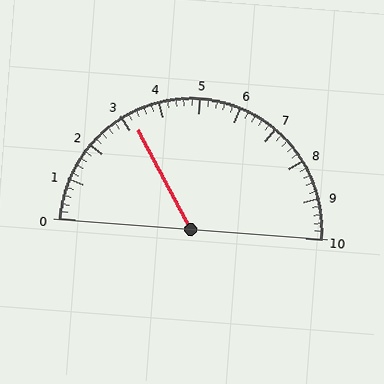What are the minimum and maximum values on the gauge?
The gauge ranges from 0 to 10.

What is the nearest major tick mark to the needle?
The nearest major tick mark is 3.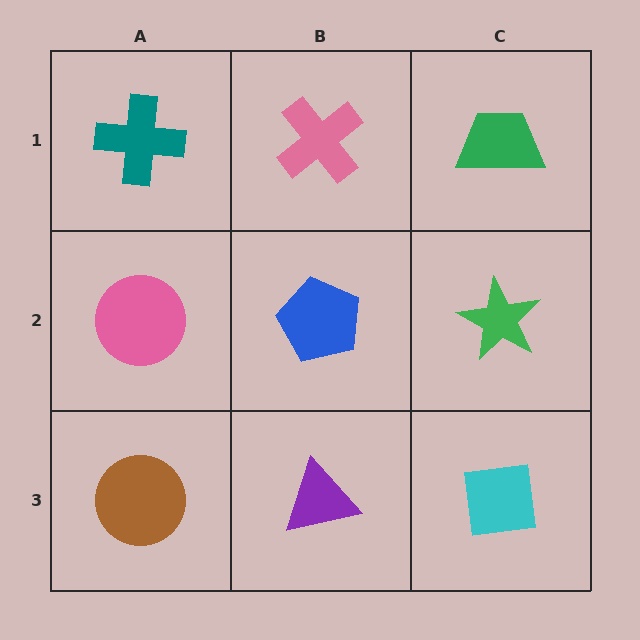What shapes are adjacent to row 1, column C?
A green star (row 2, column C), a pink cross (row 1, column B).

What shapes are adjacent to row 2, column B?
A pink cross (row 1, column B), a purple triangle (row 3, column B), a pink circle (row 2, column A), a green star (row 2, column C).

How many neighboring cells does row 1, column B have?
3.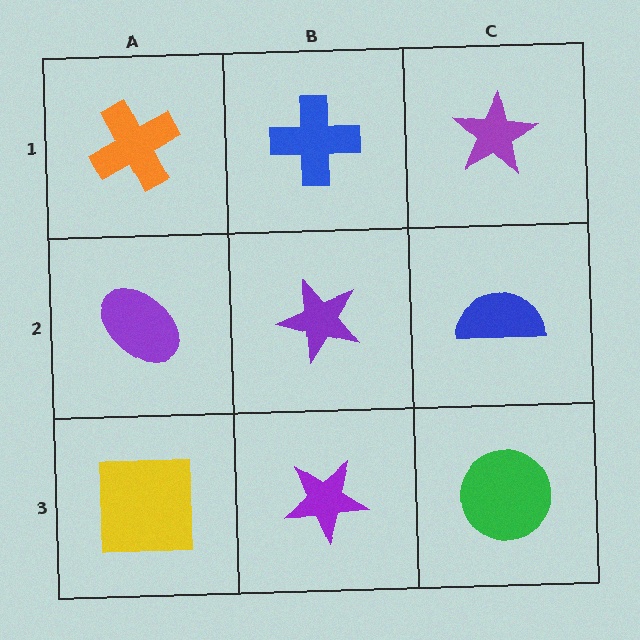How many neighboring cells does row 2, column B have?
4.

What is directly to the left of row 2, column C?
A purple star.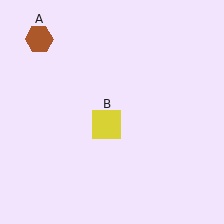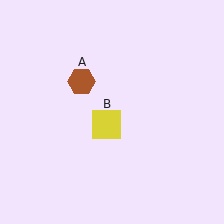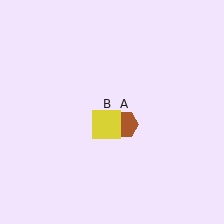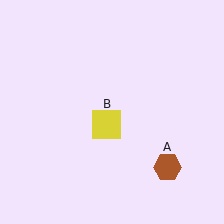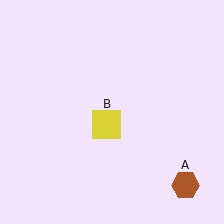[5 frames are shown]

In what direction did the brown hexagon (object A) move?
The brown hexagon (object A) moved down and to the right.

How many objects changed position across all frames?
1 object changed position: brown hexagon (object A).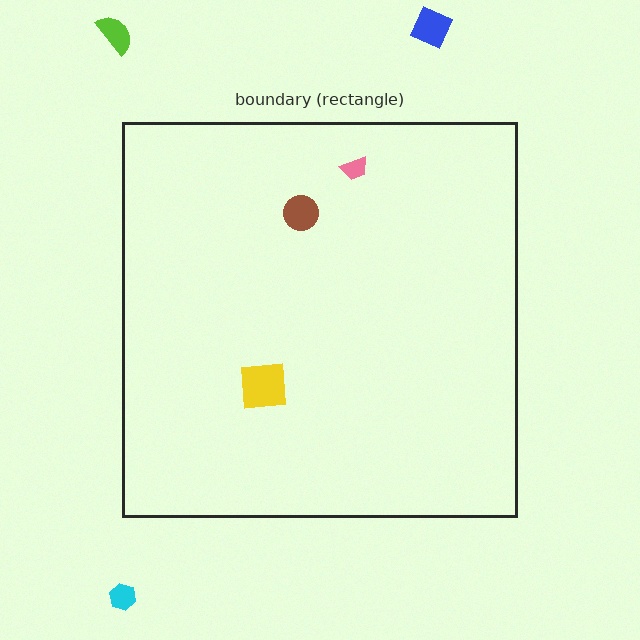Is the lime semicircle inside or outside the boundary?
Outside.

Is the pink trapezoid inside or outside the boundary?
Inside.